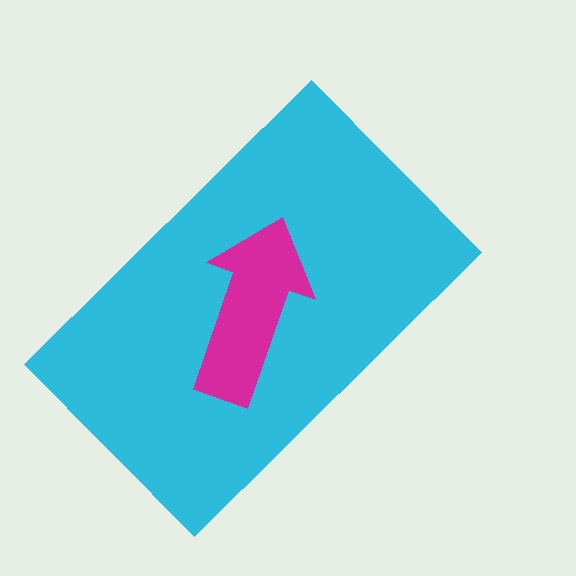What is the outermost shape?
The cyan rectangle.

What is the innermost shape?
The magenta arrow.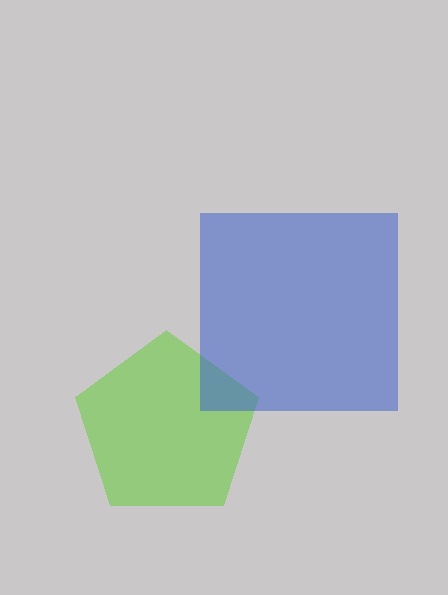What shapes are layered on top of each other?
The layered shapes are: a lime pentagon, a blue square.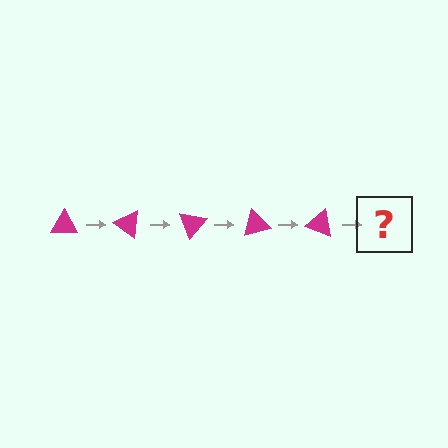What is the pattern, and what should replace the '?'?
The pattern is that the triangle rotates 35 degrees each step. The '?' should be a magenta triangle rotated 175 degrees.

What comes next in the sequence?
The next element should be a magenta triangle rotated 175 degrees.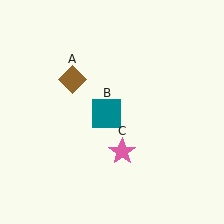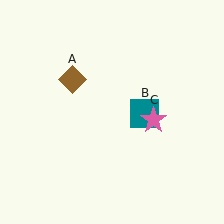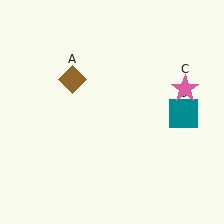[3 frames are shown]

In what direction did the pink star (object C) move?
The pink star (object C) moved up and to the right.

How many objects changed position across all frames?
2 objects changed position: teal square (object B), pink star (object C).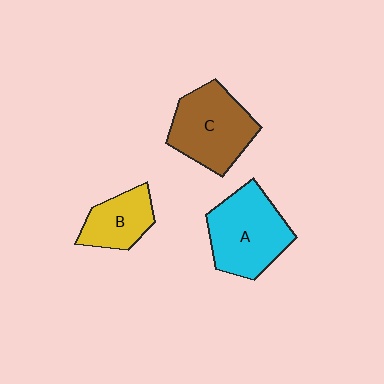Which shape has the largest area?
Shape A (cyan).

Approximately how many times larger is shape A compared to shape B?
Approximately 1.7 times.